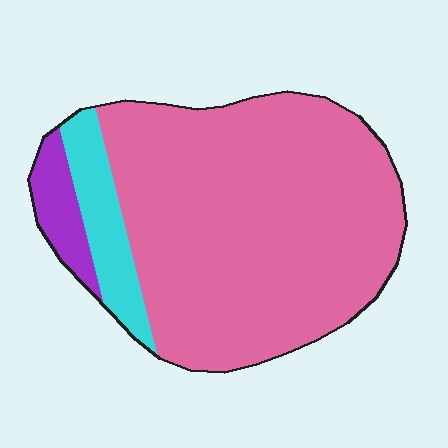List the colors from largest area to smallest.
From largest to smallest: pink, cyan, purple.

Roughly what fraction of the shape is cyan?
Cyan takes up about one eighth (1/8) of the shape.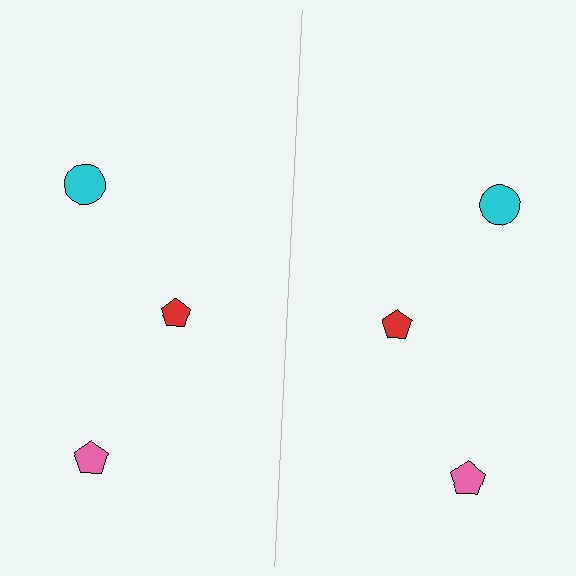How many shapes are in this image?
There are 6 shapes in this image.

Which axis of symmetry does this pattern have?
The pattern has a vertical axis of symmetry running through the center of the image.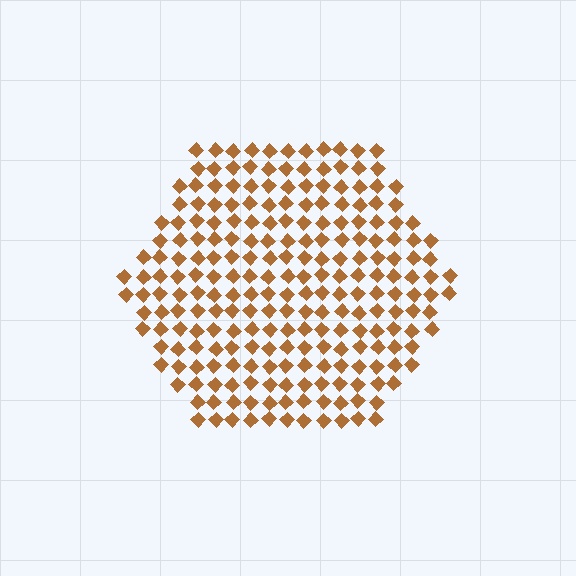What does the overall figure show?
The overall figure shows a hexagon.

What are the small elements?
The small elements are diamonds.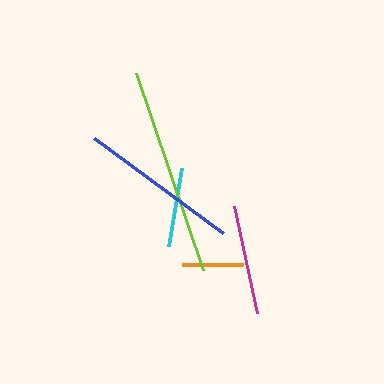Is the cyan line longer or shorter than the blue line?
The blue line is longer than the cyan line.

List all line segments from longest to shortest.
From longest to shortest: lime, blue, magenta, cyan, orange.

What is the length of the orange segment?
The orange segment is approximately 61 pixels long.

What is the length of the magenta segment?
The magenta segment is approximately 109 pixels long.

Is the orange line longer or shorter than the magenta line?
The magenta line is longer than the orange line.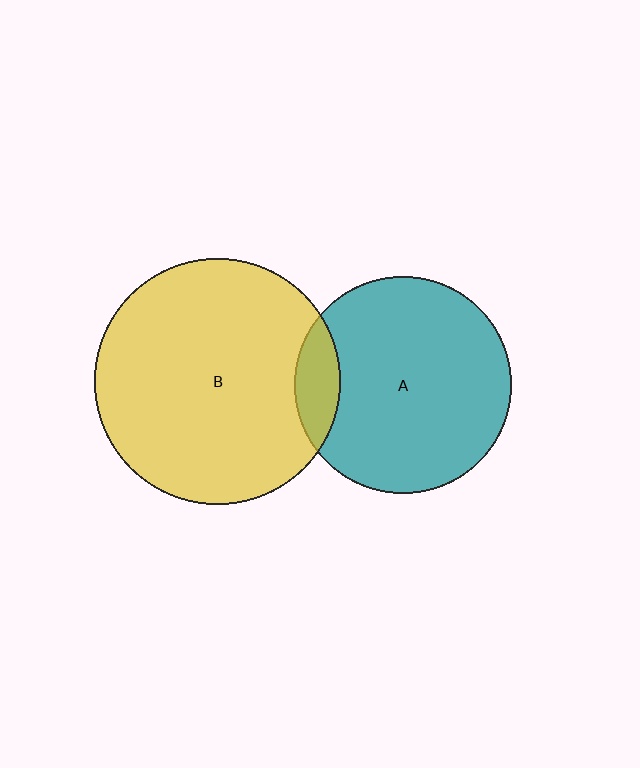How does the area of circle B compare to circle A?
Approximately 1.3 times.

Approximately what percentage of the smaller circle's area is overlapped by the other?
Approximately 10%.